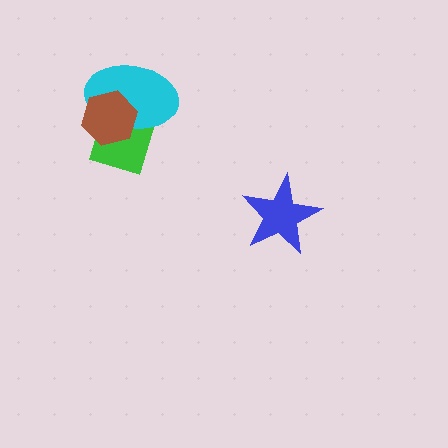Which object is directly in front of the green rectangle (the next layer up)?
The cyan ellipse is directly in front of the green rectangle.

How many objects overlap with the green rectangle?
2 objects overlap with the green rectangle.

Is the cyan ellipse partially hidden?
Yes, it is partially covered by another shape.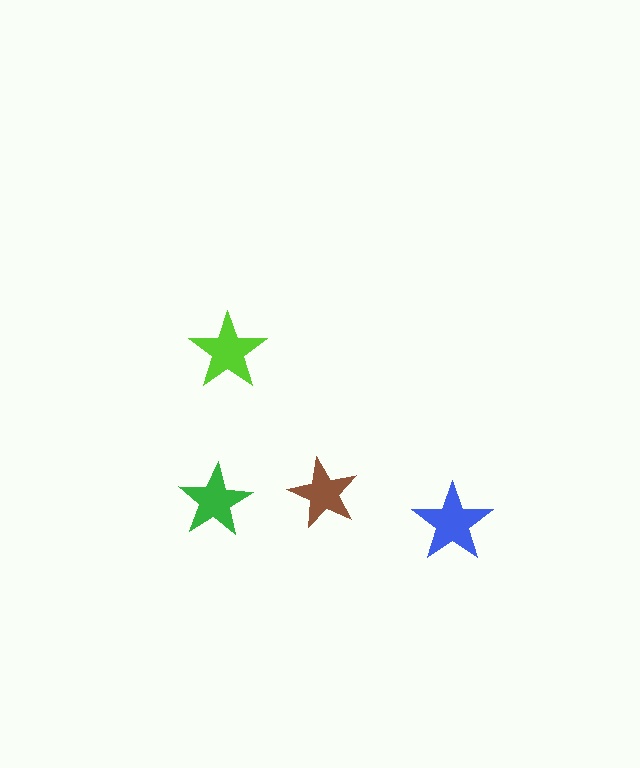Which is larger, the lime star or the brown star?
The lime one.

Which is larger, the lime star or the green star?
The lime one.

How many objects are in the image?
There are 4 objects in the image.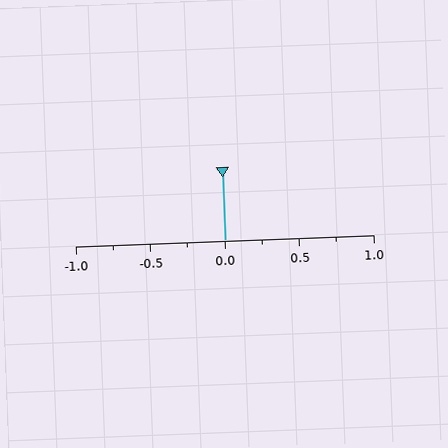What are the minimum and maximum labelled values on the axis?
The axis runs from -1.0 to 1.0.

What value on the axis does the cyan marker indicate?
The marker indicates approximately 0.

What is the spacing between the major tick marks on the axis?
The major ticks are spaced 0.5 apart.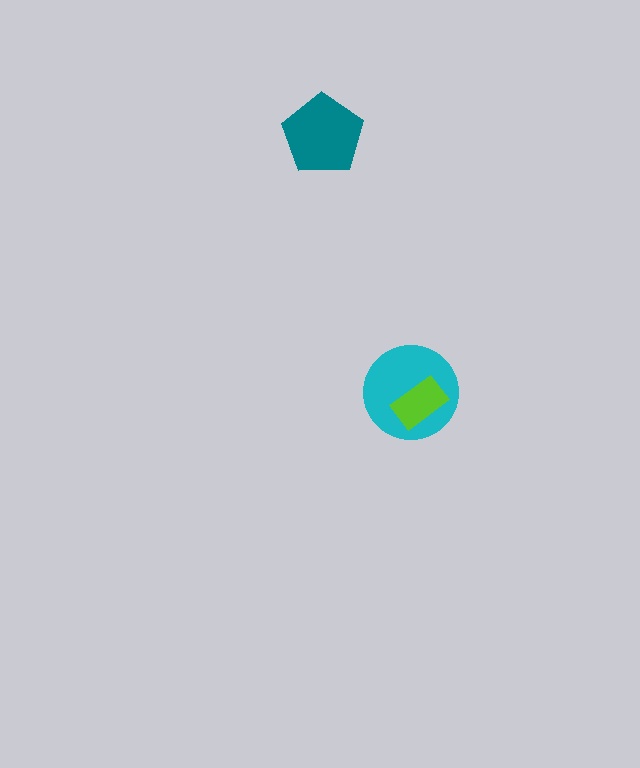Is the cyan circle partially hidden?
Yes, it is partially covered by another shape.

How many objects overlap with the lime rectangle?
1 object overlaps with the lime rectangle.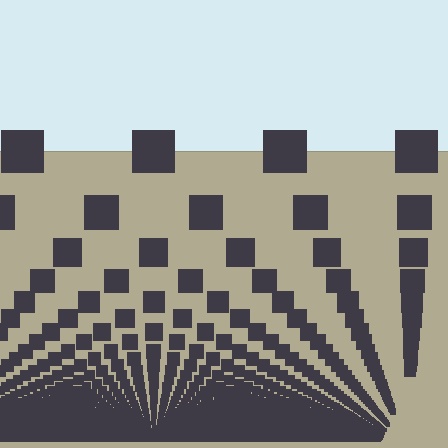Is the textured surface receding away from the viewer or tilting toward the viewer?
The surface appears to tilt toward the viewer. Texture elements get larger and sparser toward the top.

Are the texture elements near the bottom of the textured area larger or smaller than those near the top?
Smaller. The gradient is inverted — elements near the bottom are smaller and denser.